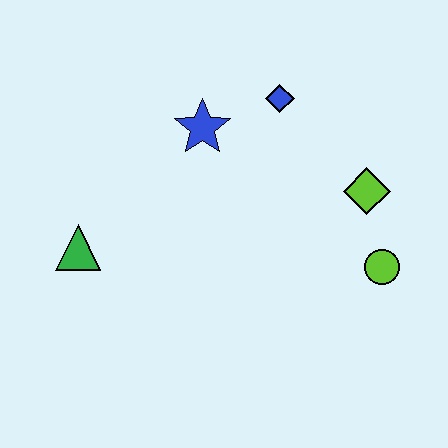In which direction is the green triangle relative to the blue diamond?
The green triangle is to the left of the blue diamond.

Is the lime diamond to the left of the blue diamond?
No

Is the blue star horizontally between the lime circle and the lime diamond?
No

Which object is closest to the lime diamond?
The lime circle is closest to the lime diamond.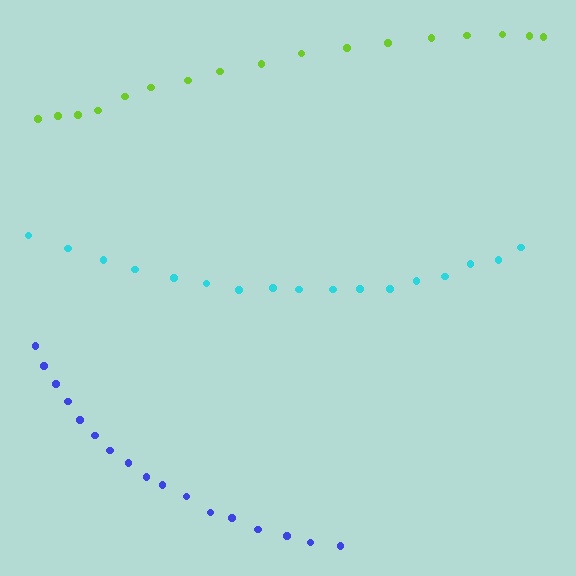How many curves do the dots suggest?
There are 3 distinct paths.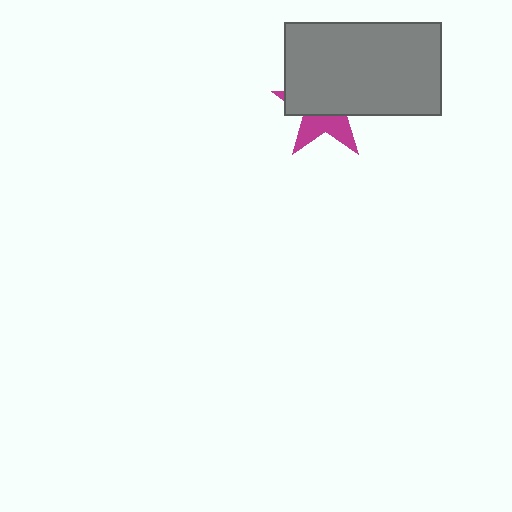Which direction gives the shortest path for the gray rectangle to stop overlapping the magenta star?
Moving up gives the shortest separation.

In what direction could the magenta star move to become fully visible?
The magenta star could move down. That would shift it out from behind the gray rectangle entirely.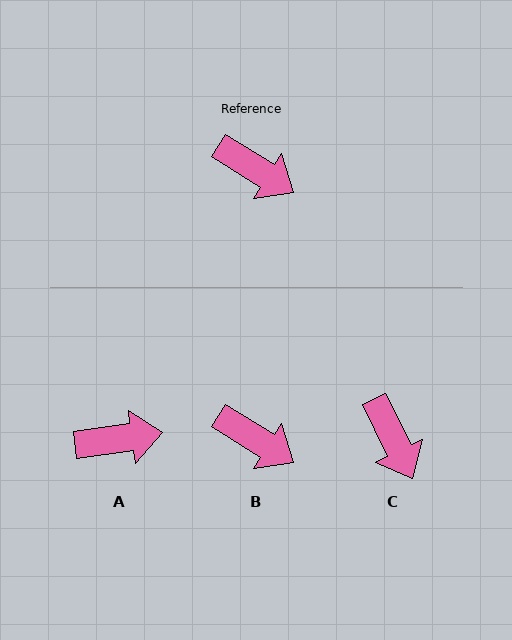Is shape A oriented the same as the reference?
No, it is off by about 40 degrees.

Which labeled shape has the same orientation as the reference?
B.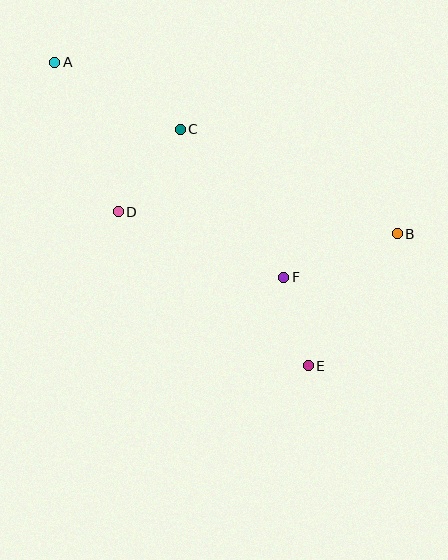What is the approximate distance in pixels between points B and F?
The distance between B and F is approximately 122 pixels.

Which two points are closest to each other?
Points E and F are closest to each other.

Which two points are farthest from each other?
Points A and E are farthest from each other.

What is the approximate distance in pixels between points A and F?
The distance between A and F is approximately 314 pixels.